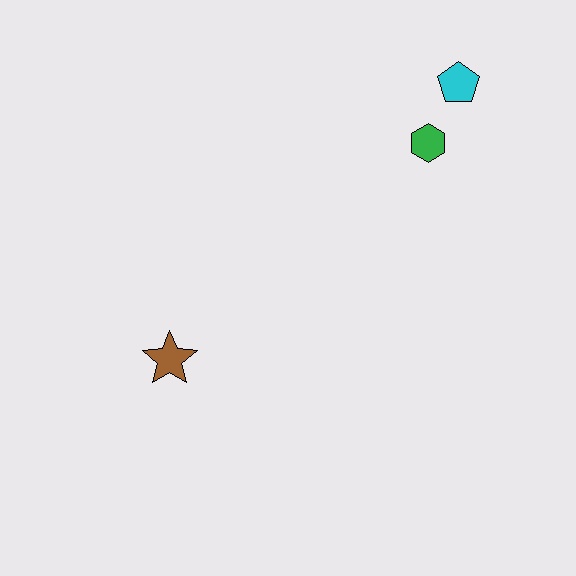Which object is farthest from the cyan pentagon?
The brown star is farthest from the cyan pentagon.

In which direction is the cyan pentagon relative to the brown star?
The cyan pentagon is to the right of the brown star.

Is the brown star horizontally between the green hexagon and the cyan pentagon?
No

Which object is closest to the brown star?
The green hexagon is closest to the brown star.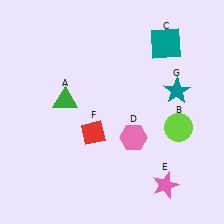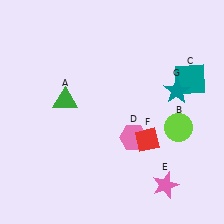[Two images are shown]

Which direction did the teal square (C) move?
The teal square (C) moved down.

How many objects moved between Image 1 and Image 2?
2 objects moved between the two images.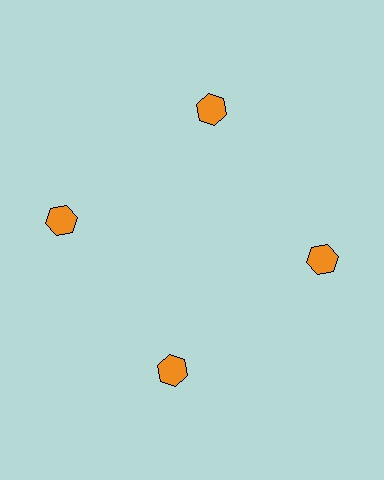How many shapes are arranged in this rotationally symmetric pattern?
There are 4 shapes, arranged in 4 groups of 1.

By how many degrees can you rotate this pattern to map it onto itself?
The pattern maps onto itself every 90 degrees of rotation.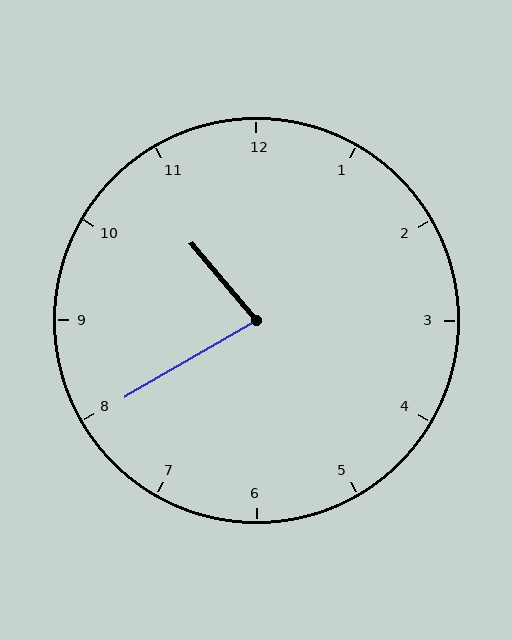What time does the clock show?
10:40.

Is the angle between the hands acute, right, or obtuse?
It is acute.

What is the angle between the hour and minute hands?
Approximately 80 degrees.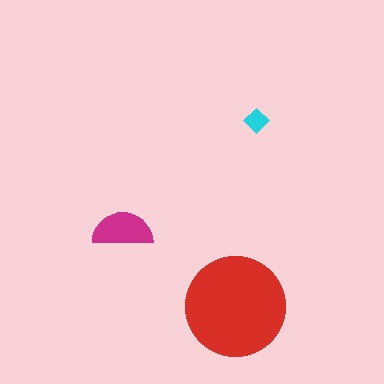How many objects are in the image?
There are 3 objects in the image.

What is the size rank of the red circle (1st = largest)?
1st.